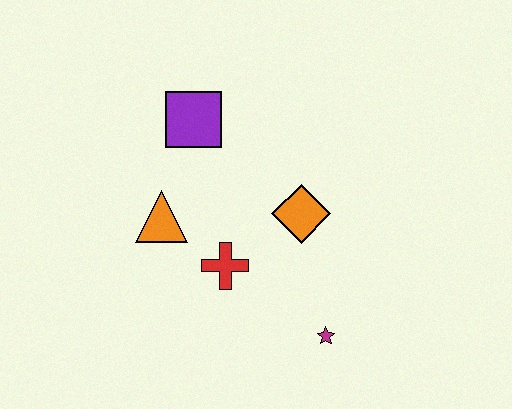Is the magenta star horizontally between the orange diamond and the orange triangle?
No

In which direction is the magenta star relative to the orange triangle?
The magenta star is to the right of the orange triangle.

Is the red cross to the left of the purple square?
No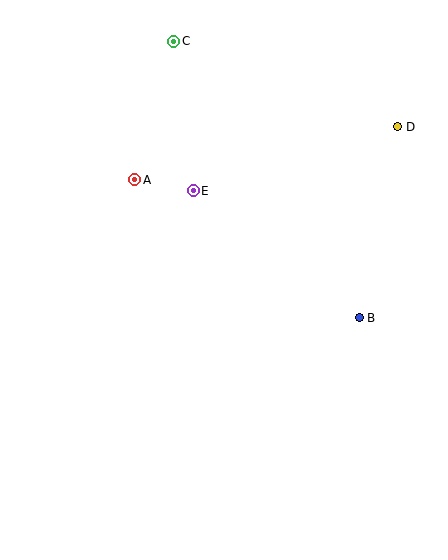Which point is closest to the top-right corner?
Point D is closest to the top-right corner.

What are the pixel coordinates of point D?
Point D is at (398, 127).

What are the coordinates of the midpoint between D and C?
The midpoint between D and C is at (286, 84).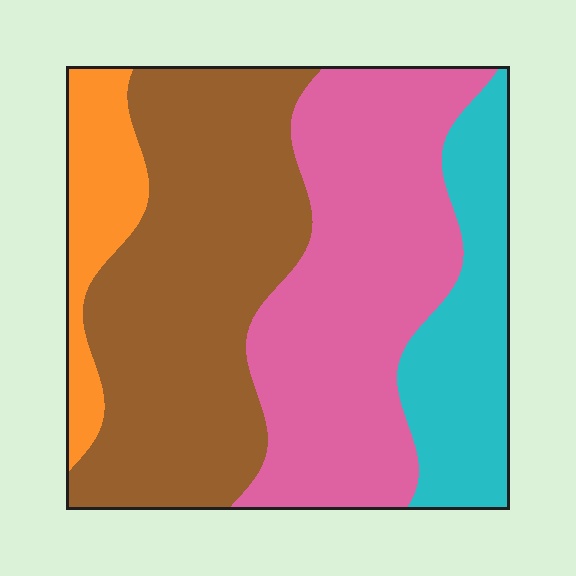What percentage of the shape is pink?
Pink covers roughly 35% of the shape.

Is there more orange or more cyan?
Cyan.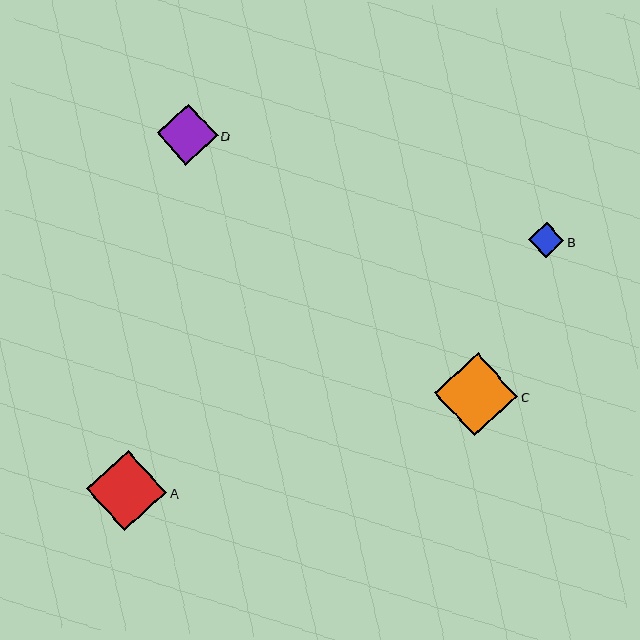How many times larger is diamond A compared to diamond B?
Diamond A is approximately 2.3 times the size of diamond B.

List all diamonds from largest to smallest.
From largest to smallest: C, A, D, B.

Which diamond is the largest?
Diamond C is the largest with a size of approximately 83 pixels.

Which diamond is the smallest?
Diamond B is the smallest with a size of approximately 35 pixels.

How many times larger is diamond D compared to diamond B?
Diamond D is approximately 1.7 times the size of diamond B.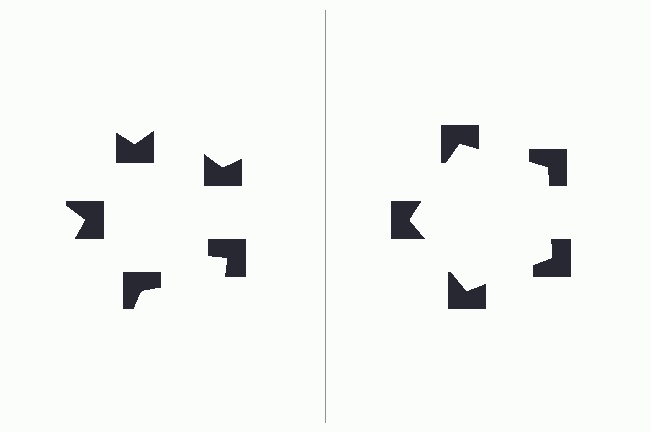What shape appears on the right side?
An illusory pentagon.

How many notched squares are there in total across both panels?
10 — 5 on each side.